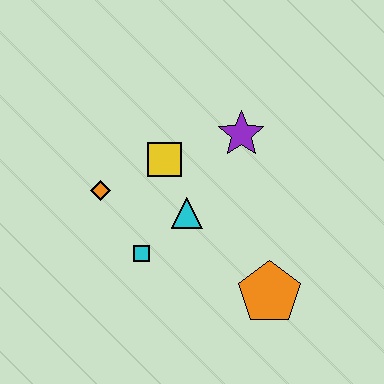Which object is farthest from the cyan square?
The purple star is farthest from the cyan square.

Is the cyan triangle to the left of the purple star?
Yes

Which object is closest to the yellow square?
The cyan triangle is closest to the yellow square.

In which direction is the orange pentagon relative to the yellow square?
The orange pentagon is below the yellow square.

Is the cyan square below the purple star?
Yes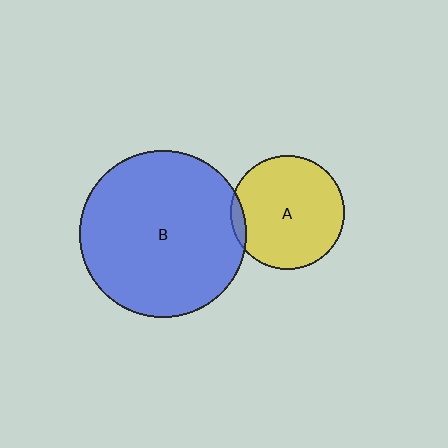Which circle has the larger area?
Circle B (blue).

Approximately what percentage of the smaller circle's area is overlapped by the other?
Approximately 5%.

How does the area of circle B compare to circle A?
Approximately 2.2 times.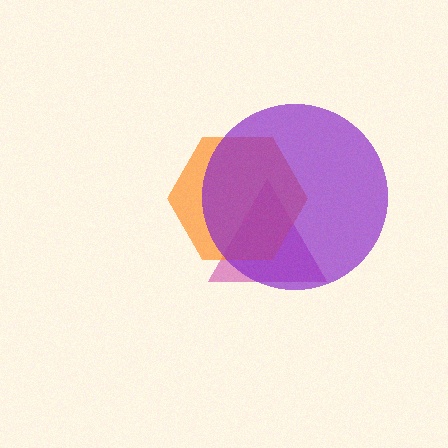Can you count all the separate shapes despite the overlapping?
Yes, there are 3 separate shapes.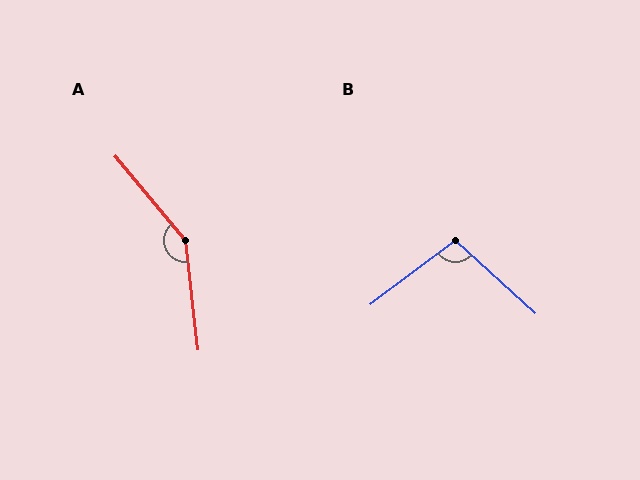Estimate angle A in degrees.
Approximately 147 degrees.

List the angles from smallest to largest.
B (100°), A (147°).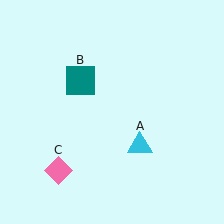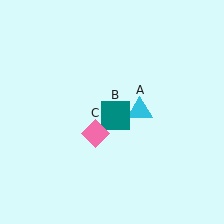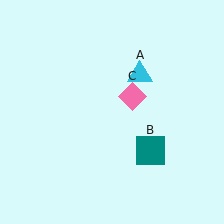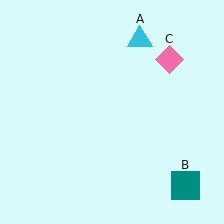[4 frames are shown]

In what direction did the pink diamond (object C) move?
The pink diamond (object C) moved up and to the right.